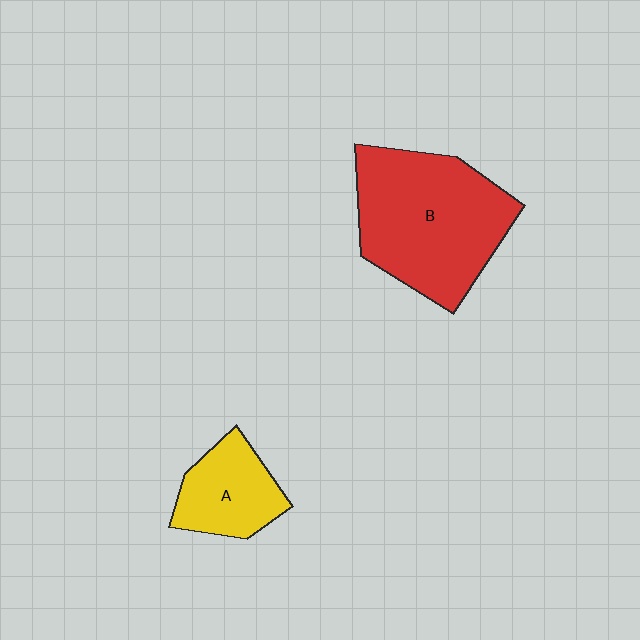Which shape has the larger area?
Shape B (red).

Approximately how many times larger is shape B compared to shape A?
Approximately 2.2 times.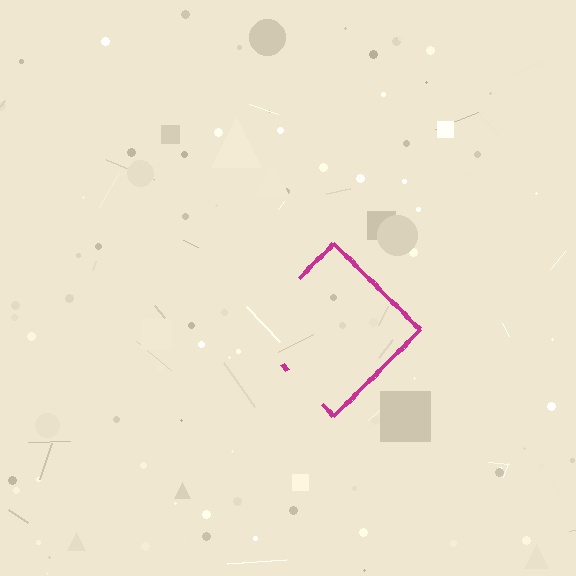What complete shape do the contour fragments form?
The contour fragments form a diamond.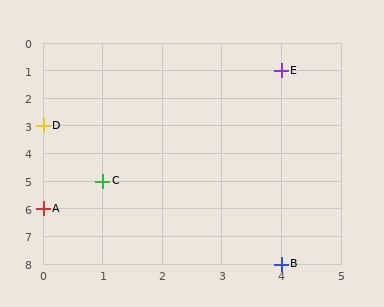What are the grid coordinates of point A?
Point A is at grid coordinates (0, 6).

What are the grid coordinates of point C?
Point C is at grid coordinates (1, 5).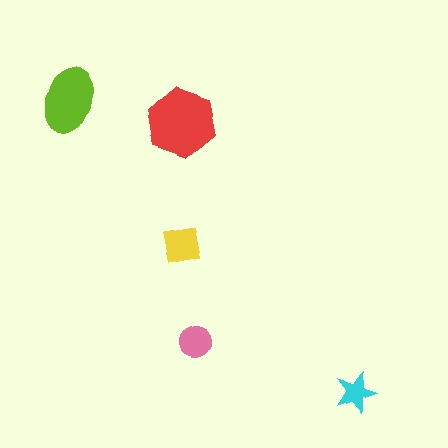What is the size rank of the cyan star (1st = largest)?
5th.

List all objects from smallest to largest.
The cyan star, the pink circle, the yellow square, the lime ellipse, the red hexagon.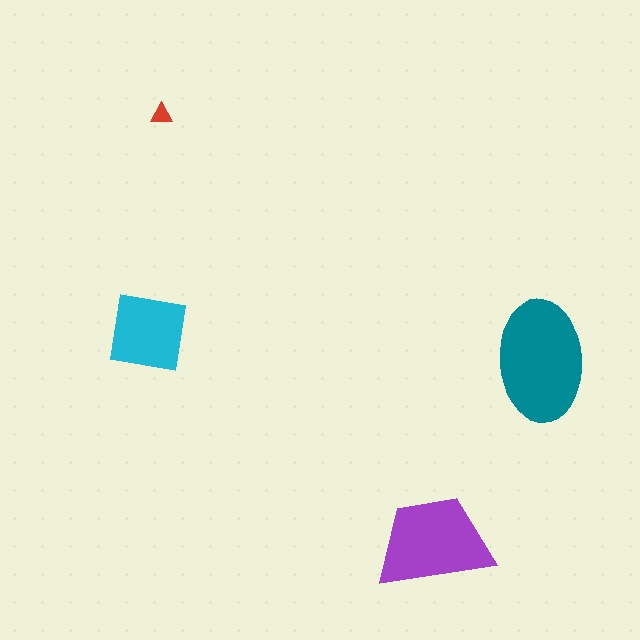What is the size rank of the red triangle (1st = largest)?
4th.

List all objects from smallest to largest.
The red triangle, the cyan square, the purple trapezoid, the teal ellipse.